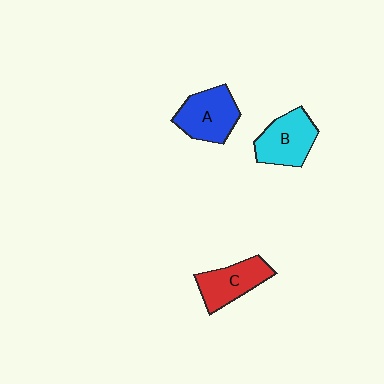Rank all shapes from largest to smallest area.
From largest to smallest: A (blue), B (cyan), C (red).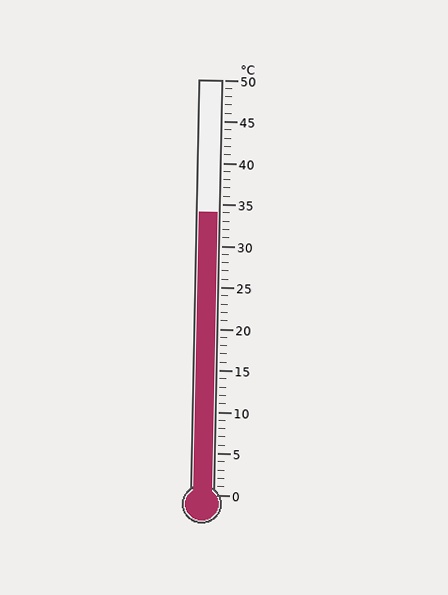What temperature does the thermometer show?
The thermometer shows approximately 34°C.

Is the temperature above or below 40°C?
The temperature is below 40°C.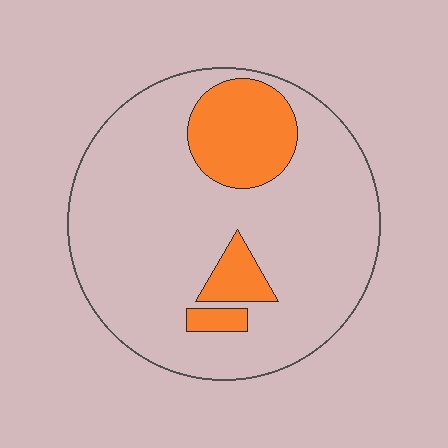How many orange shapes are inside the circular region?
3.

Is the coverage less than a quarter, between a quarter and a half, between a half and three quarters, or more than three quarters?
Less than a quarter.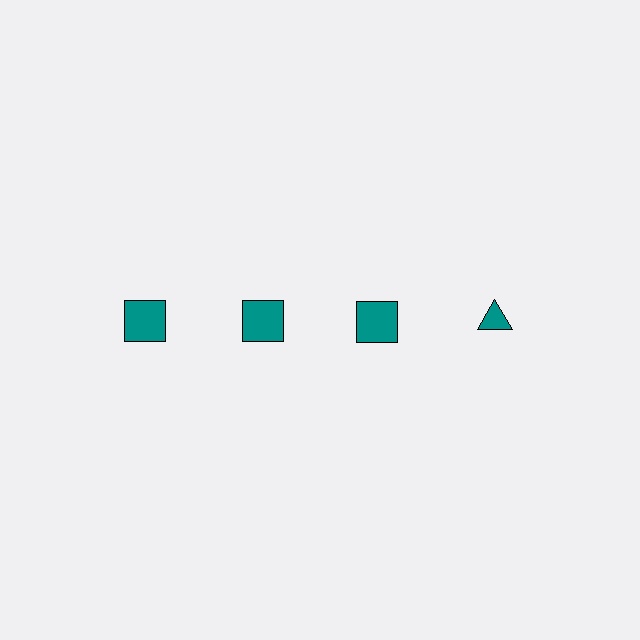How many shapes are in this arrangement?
There are 4 shapes arranged in a grid pattern.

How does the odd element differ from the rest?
It has a different shape: triangle instead of square.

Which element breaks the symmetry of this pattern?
The teal triangle in the top row, second from right column breaks the symmetry. All other shapes are teal squares.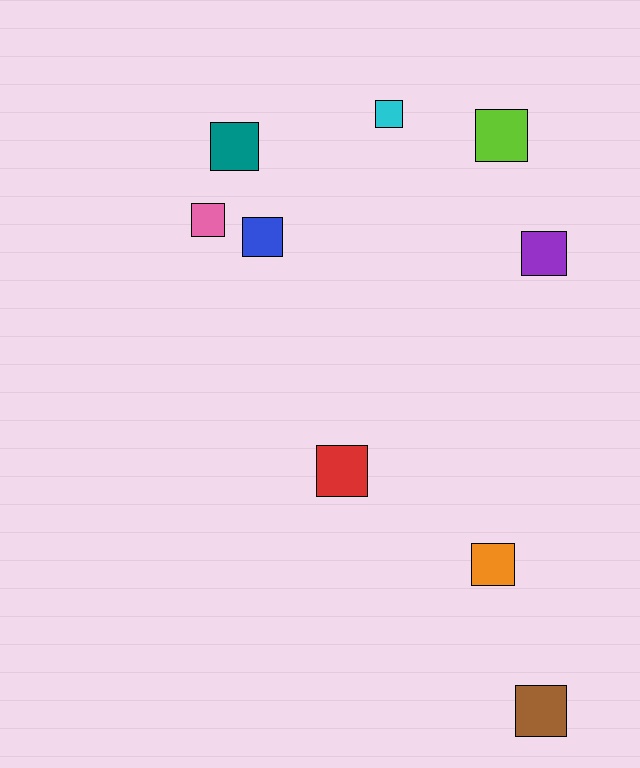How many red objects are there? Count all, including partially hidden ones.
There is 1 red object.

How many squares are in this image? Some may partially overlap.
There are 9 squares.